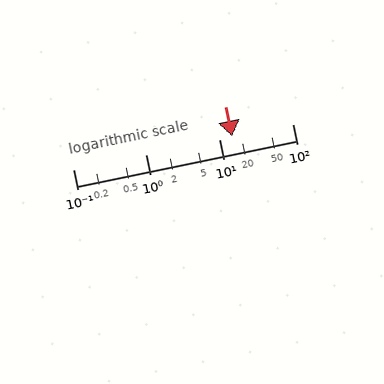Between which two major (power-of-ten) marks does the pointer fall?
The pointer is between 10 and 100.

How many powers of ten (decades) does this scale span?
The scale spans 3 decades, from 0.1 to 100.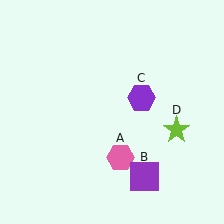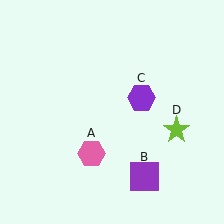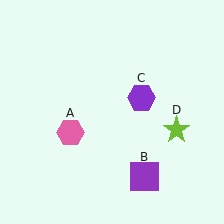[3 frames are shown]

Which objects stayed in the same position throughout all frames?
Purple square (object B) and purple hexagon (object C) and lime star (object D) remained stationary.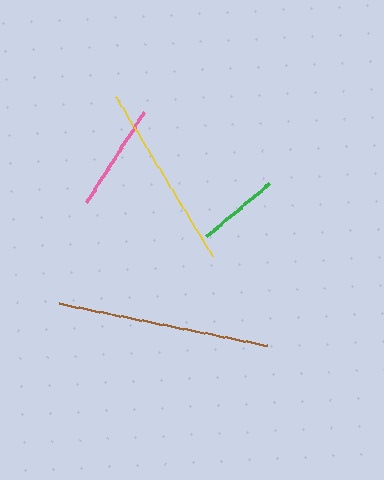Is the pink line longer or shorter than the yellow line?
The yellow line is longer than the pink line.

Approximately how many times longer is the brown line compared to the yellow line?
The brown line is approximately 1.1 times the length of the yellow line.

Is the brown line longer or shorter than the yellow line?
The brown line is longer than the yellow line.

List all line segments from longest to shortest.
From longest to shortest: brown, yellow, pink, green.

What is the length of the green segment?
The green segment is approximately 82 pixels long.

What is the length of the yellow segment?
The yellow segment is approximately 187 pixels long.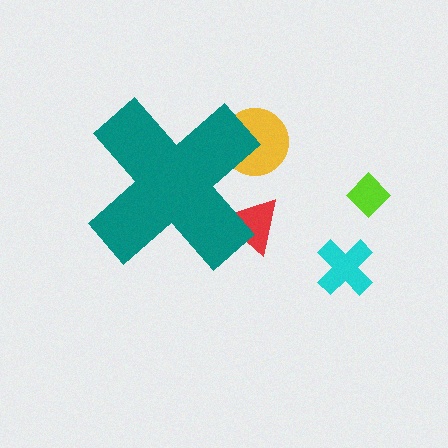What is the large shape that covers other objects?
A teal cross.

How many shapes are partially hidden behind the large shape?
3 shapes are partially hidden.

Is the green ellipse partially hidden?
Yes, the green ellipse is partially hidden behind the teal cross.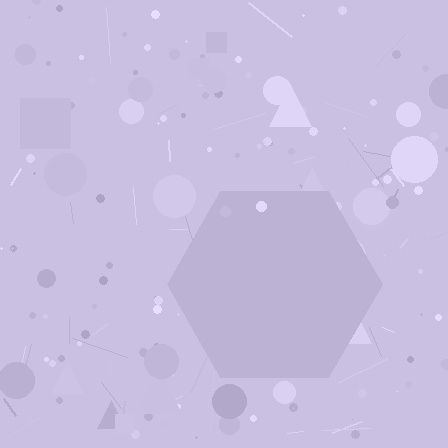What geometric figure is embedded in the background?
A hexagon is embedded in the background.